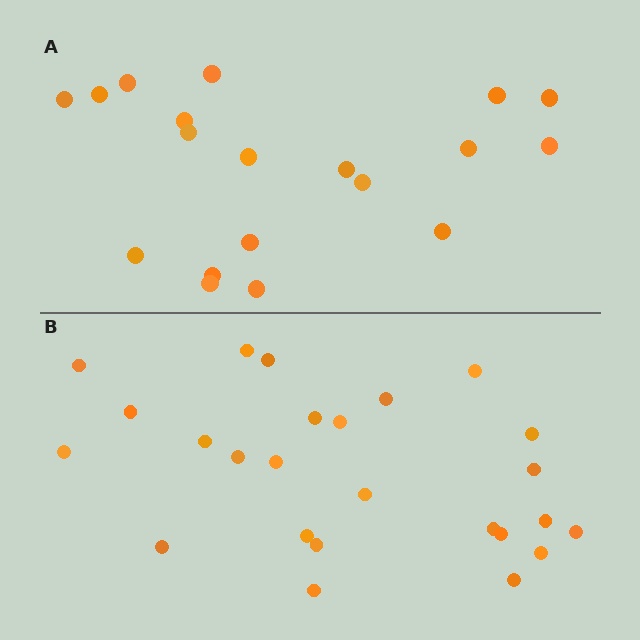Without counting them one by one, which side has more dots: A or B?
Region B (the bottom region) has more dots.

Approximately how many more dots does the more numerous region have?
Region B has about 6 more dots than region A.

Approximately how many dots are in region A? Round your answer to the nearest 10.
About 20 dots. (The exact count is 19, which rounds to 20.)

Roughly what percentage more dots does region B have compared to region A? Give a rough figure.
About 30% more.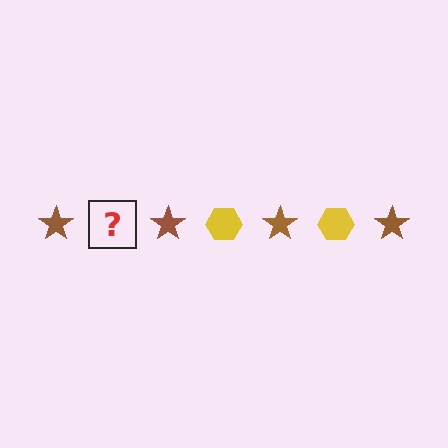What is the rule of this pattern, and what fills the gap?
The rule is that the pattern alternates between brown star and yellow hexagon. The gap should be filled with a yellow hexagon.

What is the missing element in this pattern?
The missing element is a yellow hexagon.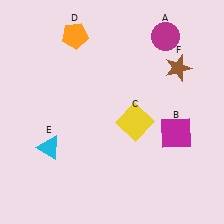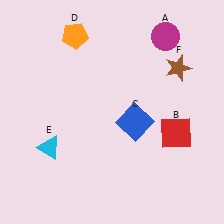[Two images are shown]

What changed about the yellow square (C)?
In Image 1, C is yellow. In Image 2, it changed to blue.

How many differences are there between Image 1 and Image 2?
There are 2 differences between the two images.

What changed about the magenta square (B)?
In Image 1, B is magenta. In Image 2, it changed to red.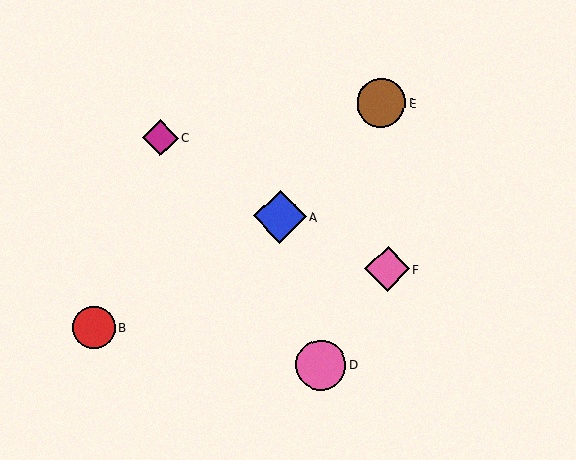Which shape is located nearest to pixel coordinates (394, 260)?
The pink diamond (labeled F) at (387, 269) is nearest to that location.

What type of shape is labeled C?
Shape C is a magenta diamond.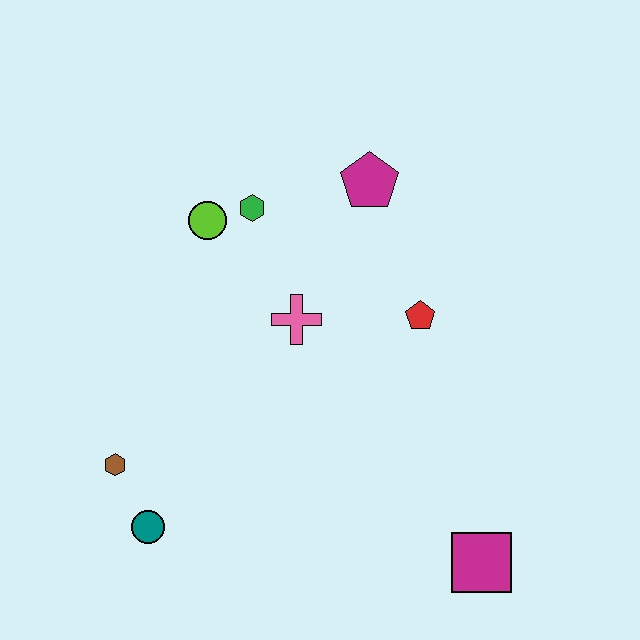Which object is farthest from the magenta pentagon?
The teal circle is farthest from the magenta pentagon.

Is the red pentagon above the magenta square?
Yes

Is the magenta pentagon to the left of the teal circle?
No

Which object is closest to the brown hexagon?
The teal circle is closest to the brown hexagon.